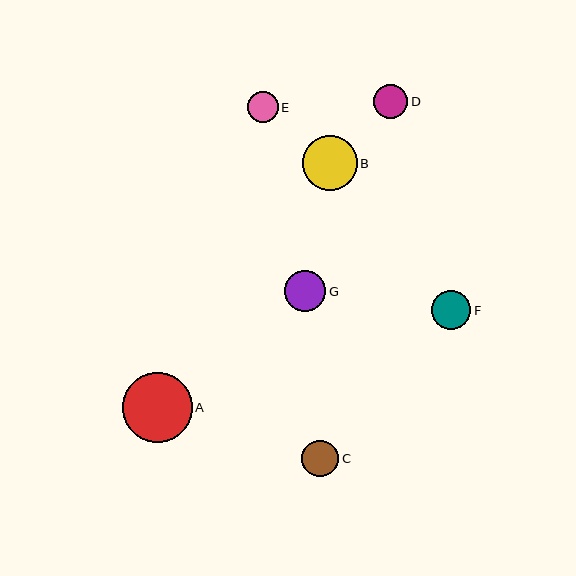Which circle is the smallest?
Circle E is the smallest with a size of approximately 31 pixels.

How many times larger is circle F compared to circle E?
Circle F is approximately 1.3 times the size of circle E.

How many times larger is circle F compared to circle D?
Circle F is approximately 1.1 times the size of circle D.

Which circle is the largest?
Circle A is the largest with a size of approximately 70 pixels.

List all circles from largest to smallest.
From largest to smallest: A, B, G, F, C, D, E.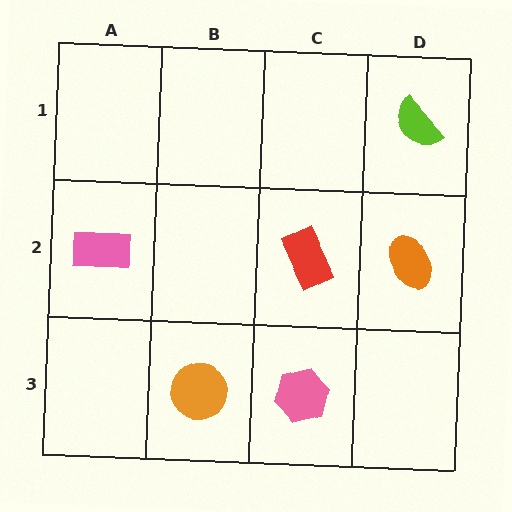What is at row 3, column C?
A pink hexagon.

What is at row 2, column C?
A red rectangle.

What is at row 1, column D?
A lime semicircle.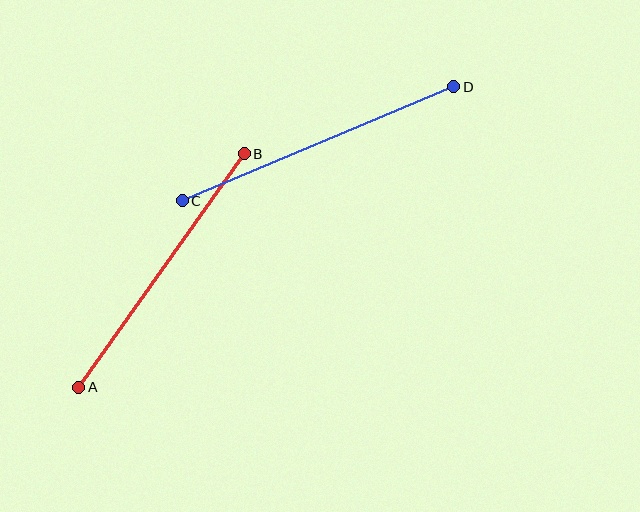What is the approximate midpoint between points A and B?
The midpoint is at approximately (161, 271) pixels.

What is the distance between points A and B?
The distance is approximately 287 pixels.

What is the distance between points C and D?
The distance is approximately 294 pixels.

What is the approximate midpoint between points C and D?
The midpoint is at approximately (318, 144) pixels.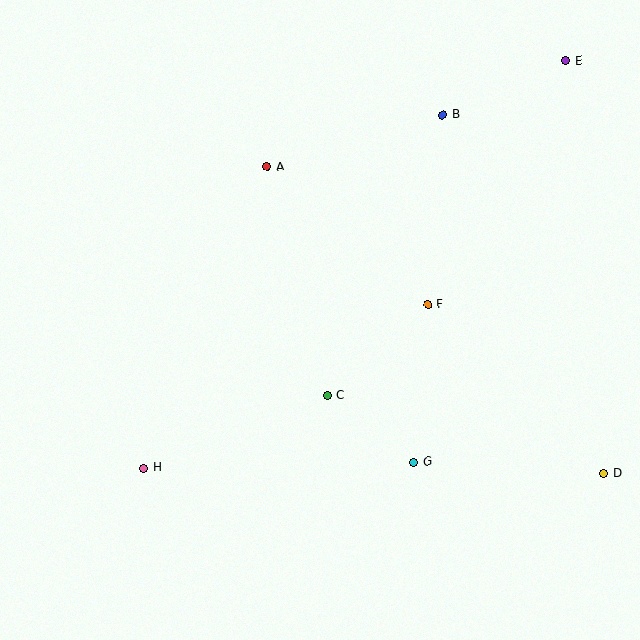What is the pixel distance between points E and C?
The distance between E and C is 411 pixels.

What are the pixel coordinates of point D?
Point D is at (604, 473).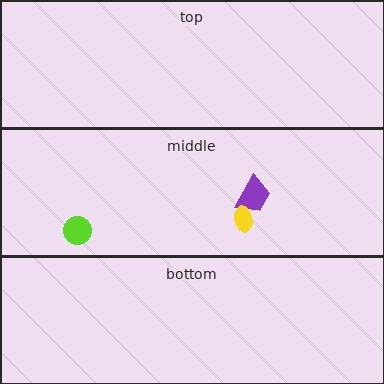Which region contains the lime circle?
The middle region.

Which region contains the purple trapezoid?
The middle region.